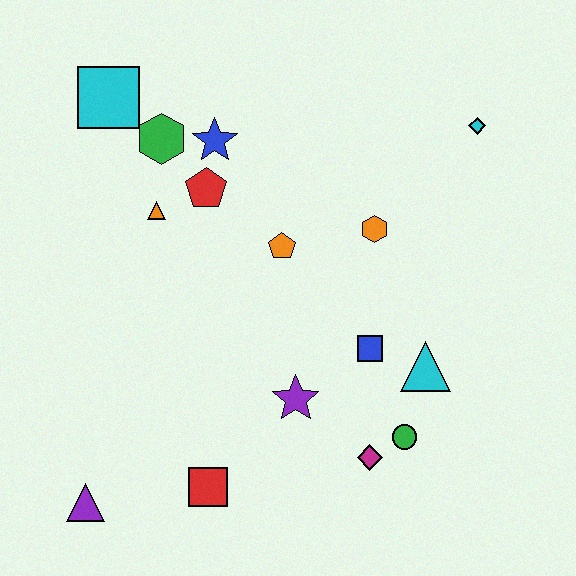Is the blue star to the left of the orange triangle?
No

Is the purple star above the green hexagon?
No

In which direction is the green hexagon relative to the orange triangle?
The green hexagon is above the orange triangle.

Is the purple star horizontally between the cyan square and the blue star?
No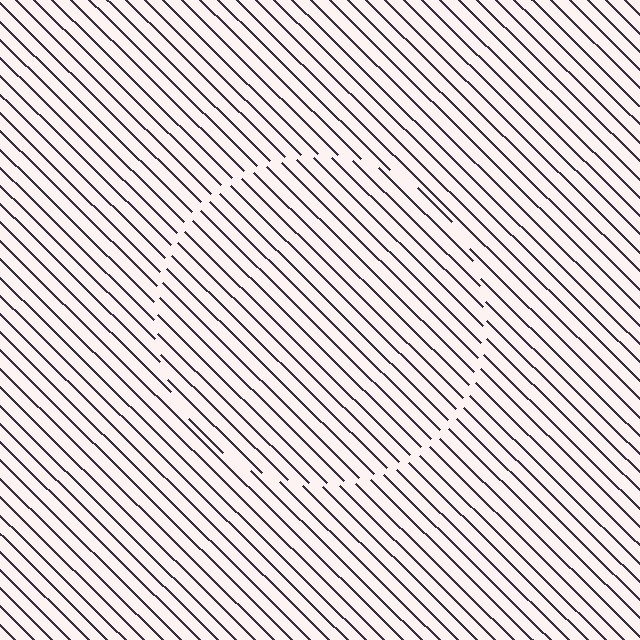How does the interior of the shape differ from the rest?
The interior of the shape contains the same grating, shifted by half a period — the contour is defined by the phase discontinuity where line-ends from the inner and outer gratings abut.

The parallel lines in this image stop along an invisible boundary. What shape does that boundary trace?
An illusory circle. The interior of the shape contains the same grating, shifted by half a period — the contour is defined by the phase discontinuity where line-ends from the inner and outer gratings abut.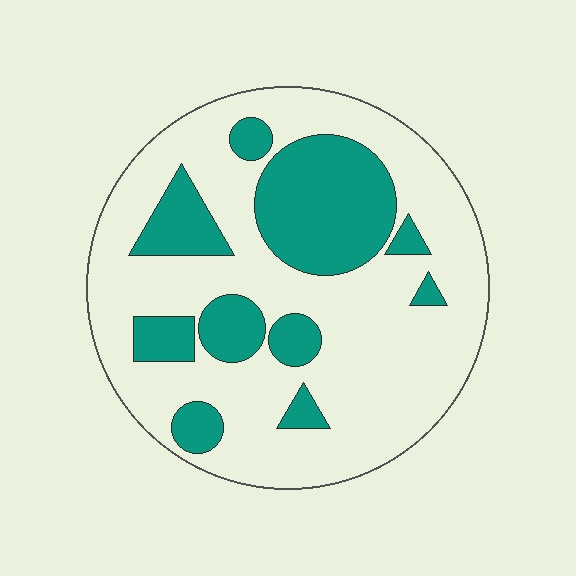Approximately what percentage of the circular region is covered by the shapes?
Approximately 30%.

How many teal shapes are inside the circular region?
10.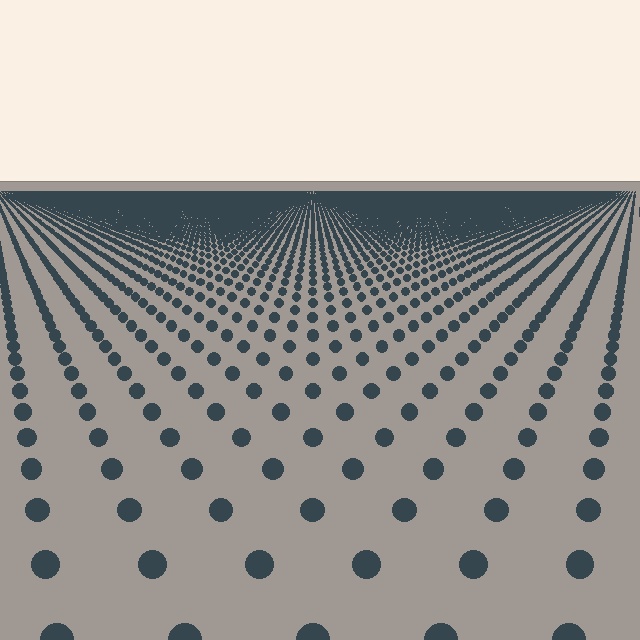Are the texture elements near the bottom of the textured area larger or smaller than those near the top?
Larger. Near the bottom, elements are closer to the viewer and appear at a bigger on-screen size.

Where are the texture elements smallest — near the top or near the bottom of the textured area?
Near the top.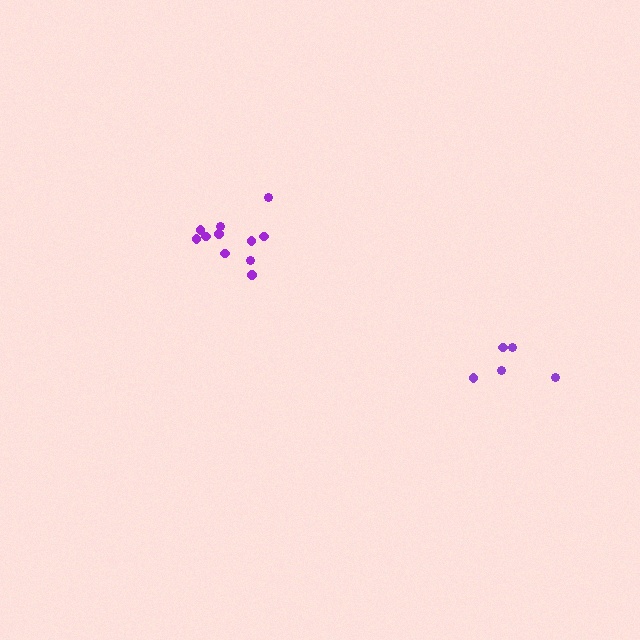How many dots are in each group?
Group 1: 11 dots, Group 2: 5 dots (16 total).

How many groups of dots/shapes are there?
There are 2 groups.